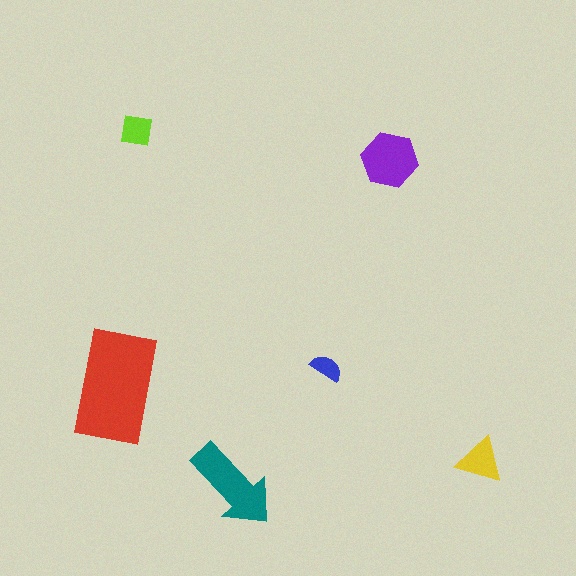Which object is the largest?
The red rectangle.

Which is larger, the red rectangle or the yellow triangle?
The red rectangle.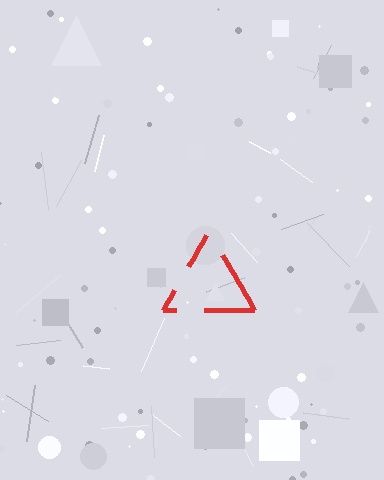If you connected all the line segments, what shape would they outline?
They would outline a triangle.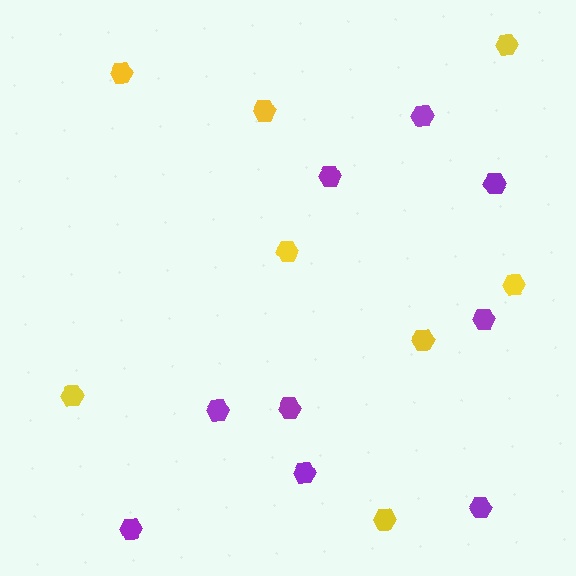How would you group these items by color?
There are 2 groups: one group of yellow hexagons (8) and one group of purple hexagons (9).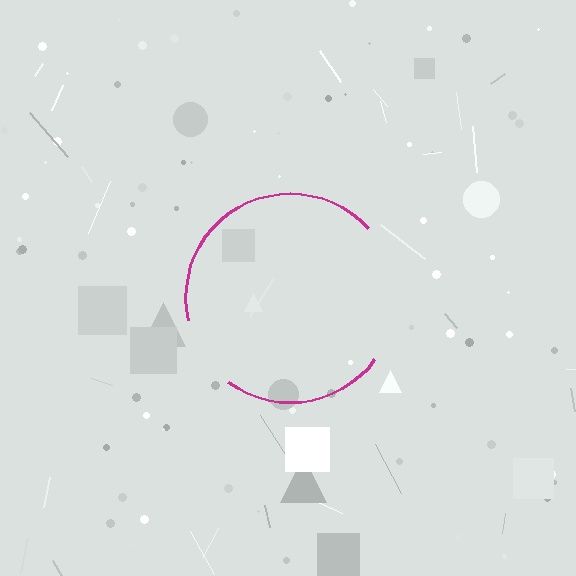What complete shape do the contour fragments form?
The contour fragments form a circle.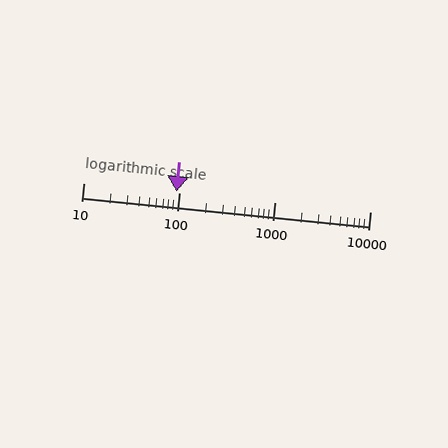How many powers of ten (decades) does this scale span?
The scale spans 3 decades, from 10 to 10000.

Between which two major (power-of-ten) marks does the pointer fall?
The pointer is between 10 and 100.